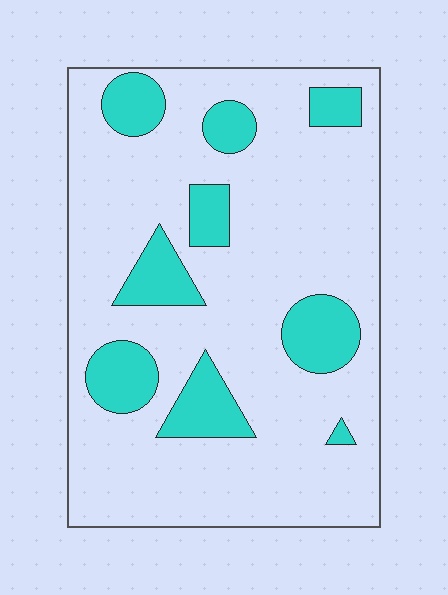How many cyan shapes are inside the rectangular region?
9.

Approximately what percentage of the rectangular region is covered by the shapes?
Approximately 20%.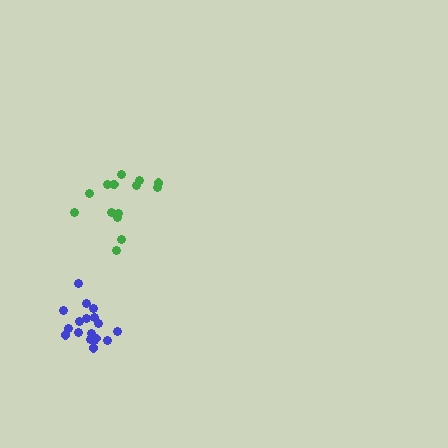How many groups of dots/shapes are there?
There are 2 groups.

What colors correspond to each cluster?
The clusters are colored: blue, green.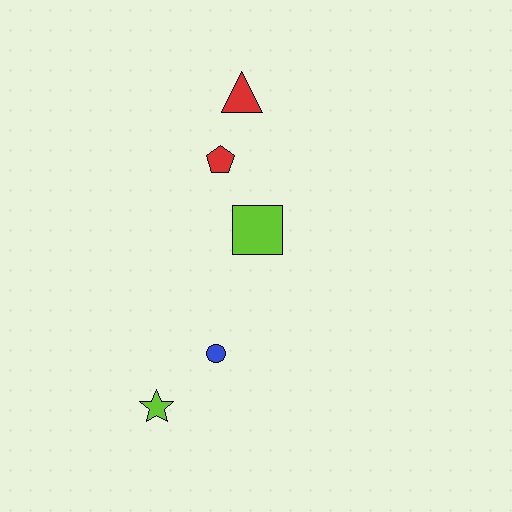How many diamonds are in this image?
There are no diamonds.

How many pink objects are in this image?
There are no pink objects.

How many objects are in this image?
There are 5 objects.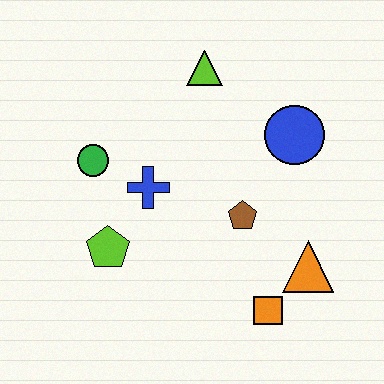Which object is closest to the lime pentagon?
The blue cross is closest to the lime pentagon.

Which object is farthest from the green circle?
The orange triangle is farthest from the green circle.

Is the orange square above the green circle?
No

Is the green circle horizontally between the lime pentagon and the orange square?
No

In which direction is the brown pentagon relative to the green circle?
The brown pentagon is to the right of the green circle.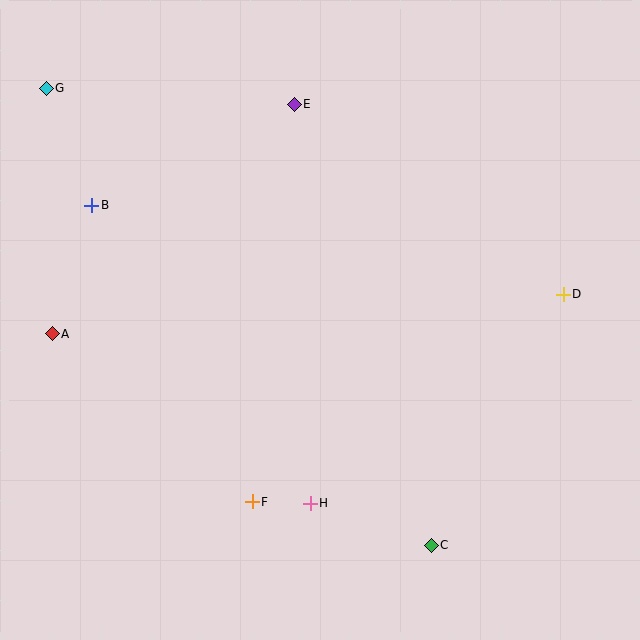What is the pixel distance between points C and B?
The distance between C and B is 481 pixels.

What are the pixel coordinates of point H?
Point H is at (310, 503).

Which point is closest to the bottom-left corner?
Point F is closest to the bottom-left corner.